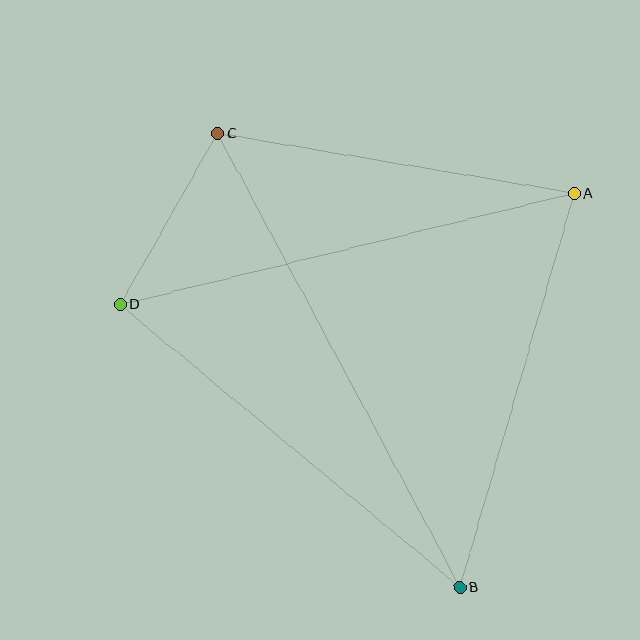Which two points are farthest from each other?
Points B and C are farthest from each other.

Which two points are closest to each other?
Points C and D are closest to each other.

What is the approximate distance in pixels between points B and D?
The distance between B and D is approximately 442 pixels.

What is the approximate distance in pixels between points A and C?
The distance between A and C is approximately 362 pixels.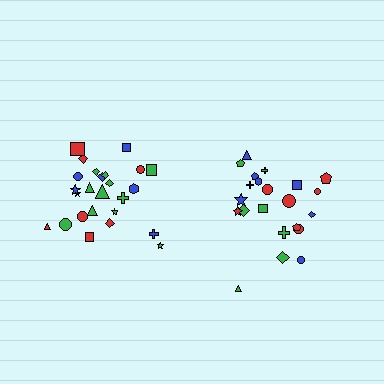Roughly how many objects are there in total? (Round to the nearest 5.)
Roughly 45 objects in total.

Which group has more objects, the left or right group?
The left group.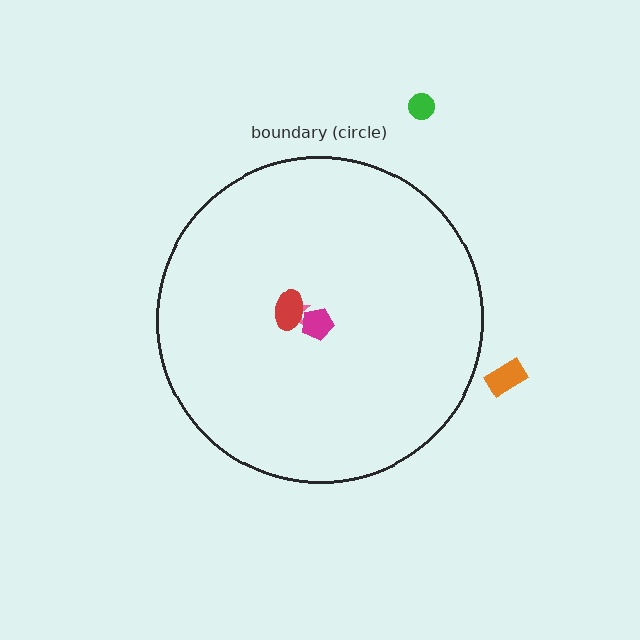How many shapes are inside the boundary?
3 inside, 2 outside.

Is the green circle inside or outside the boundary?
Outside.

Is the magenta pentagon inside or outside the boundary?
Inside.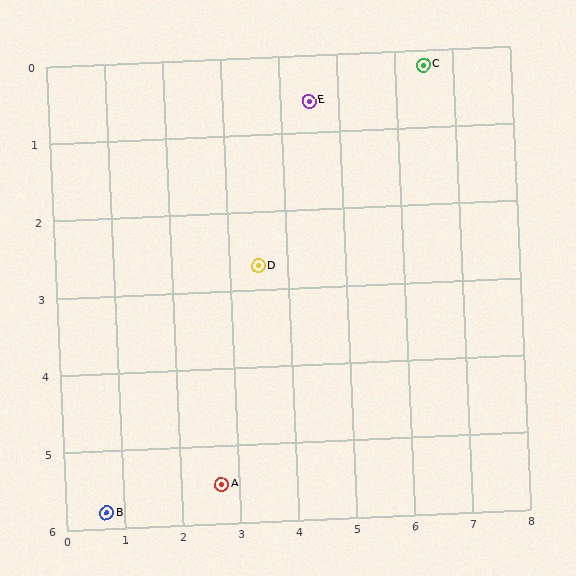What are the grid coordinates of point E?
Point E is at approximately (4.5, 0.6).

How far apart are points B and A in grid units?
Points B and A are about 2.0 grid units apart.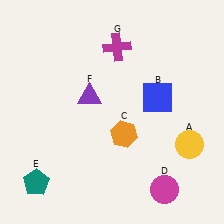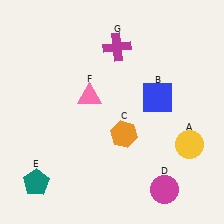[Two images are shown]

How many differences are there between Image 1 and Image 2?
There is 1 difference between the two images.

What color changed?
The triangle (F) changed from purple in Image 1 to pink in Image 2.